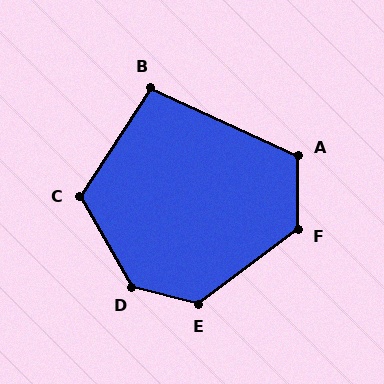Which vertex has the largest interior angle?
D, at approximately 134 degrees.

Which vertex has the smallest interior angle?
B, at approximately 98 degrees.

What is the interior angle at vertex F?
Approximately 127 degrees (obtuse).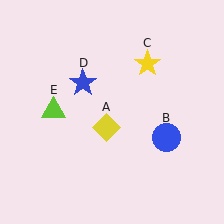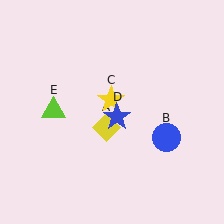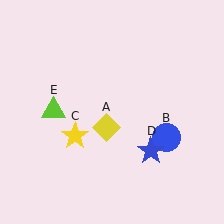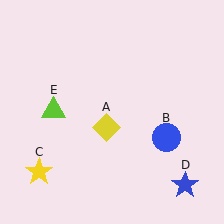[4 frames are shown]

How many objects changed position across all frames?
2 objects changed position: yellow star (object C), blue star (object D).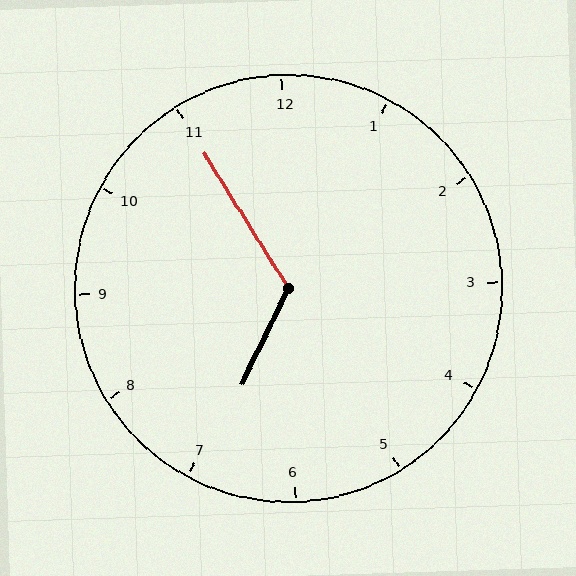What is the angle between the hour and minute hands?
Approximately 122 degrees.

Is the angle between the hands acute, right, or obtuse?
It is obtuse.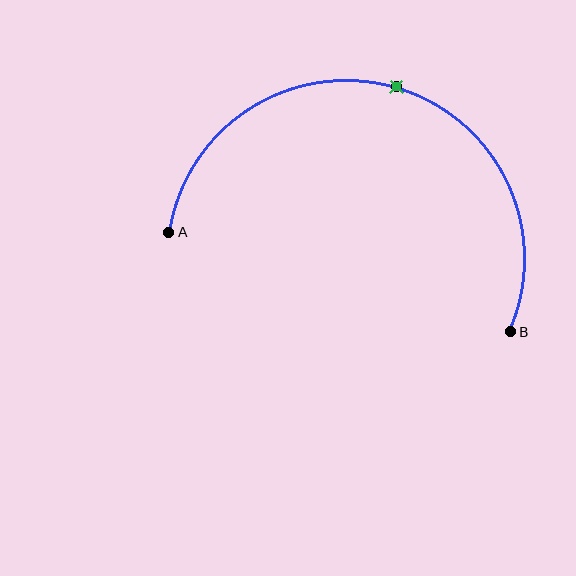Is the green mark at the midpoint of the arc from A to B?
Yes. The green mark lies on the arc at equal arc-length from both A and B — it is the arc midpoint.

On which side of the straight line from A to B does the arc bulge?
The arc bulges above the straight line connecting A and B.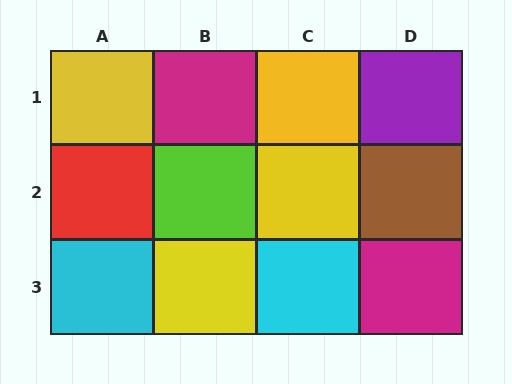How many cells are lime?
1 cell is lime.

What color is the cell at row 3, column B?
Yellow.